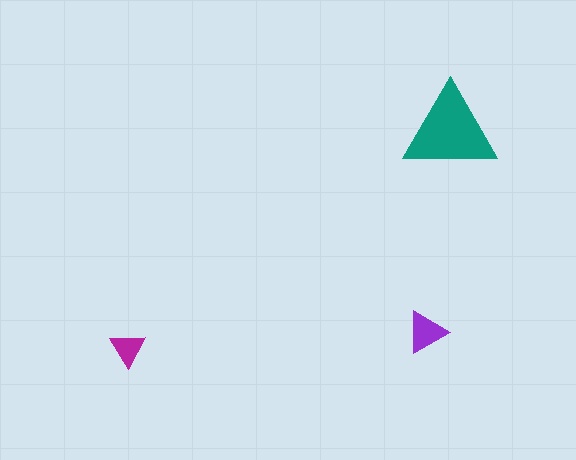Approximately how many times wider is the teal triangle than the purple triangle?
About 2 times wider.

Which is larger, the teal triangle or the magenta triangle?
The teal one.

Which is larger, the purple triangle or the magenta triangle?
The purple one.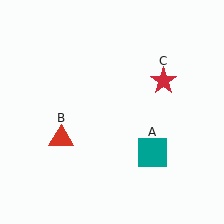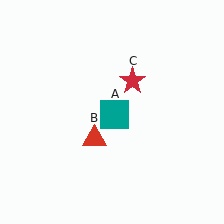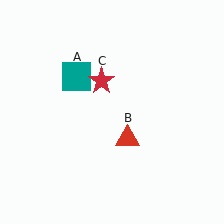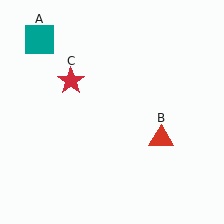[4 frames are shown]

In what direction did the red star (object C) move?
The red star (object C) moved left.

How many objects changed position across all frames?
3 objects changed position: teal square (object A), red triangle (object B), red star (object C).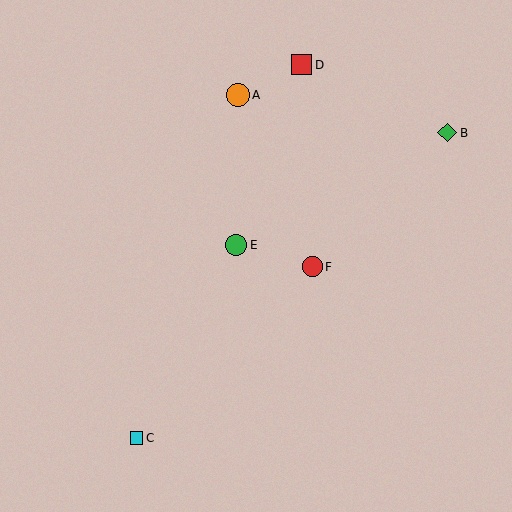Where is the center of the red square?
The center of the red square is at (301, 65).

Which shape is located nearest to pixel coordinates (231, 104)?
The orange circle (labeled A) at (238, 95) is nearest to that location.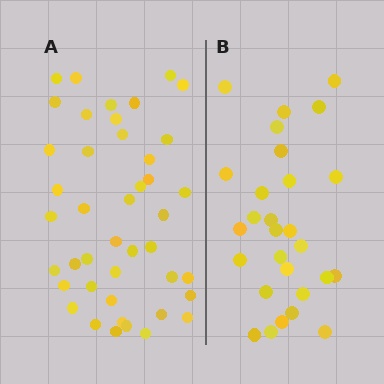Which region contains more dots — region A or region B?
Region A (the left region) has more dots.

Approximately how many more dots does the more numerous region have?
Region A has approximately 15 more dots than region B.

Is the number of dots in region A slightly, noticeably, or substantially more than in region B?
Region A has substantially more. The ratio is roughly 1.5 to 1.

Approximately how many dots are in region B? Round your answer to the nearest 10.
About 30 dots. (The exact count is 28, which rounds to 30.)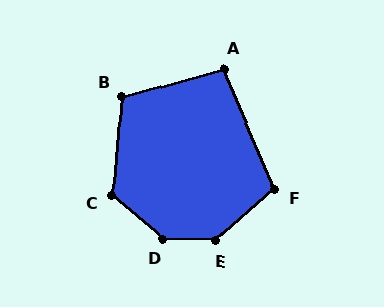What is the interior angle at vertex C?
Approximately 125 degrees (obtuse).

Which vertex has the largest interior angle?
D, at approximately 141 degrees.